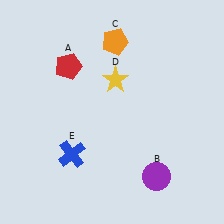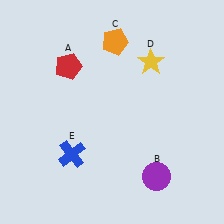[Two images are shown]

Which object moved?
The yellow star (D) moved right.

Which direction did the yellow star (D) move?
The yellow star (D) moved right.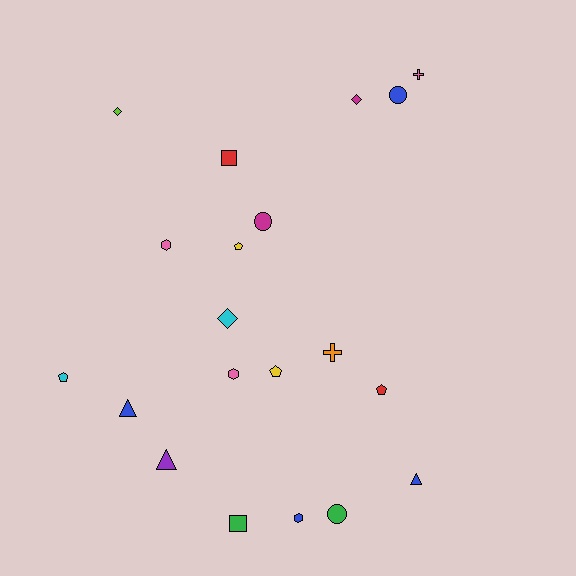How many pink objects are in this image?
There are 3 pink objects.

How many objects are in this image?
There are 20 objects.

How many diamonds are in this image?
There are 3 diamonds.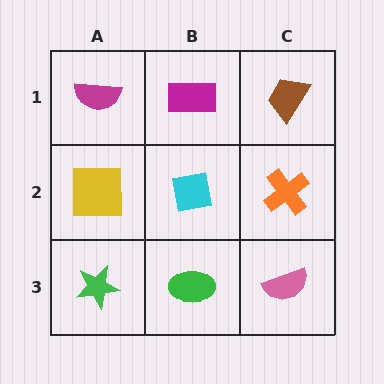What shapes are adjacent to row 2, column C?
A brown trapezoid (row 1, column C), a pink semicircle (row 3, column C), a cyan square (row 2, column B).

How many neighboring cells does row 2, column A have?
3.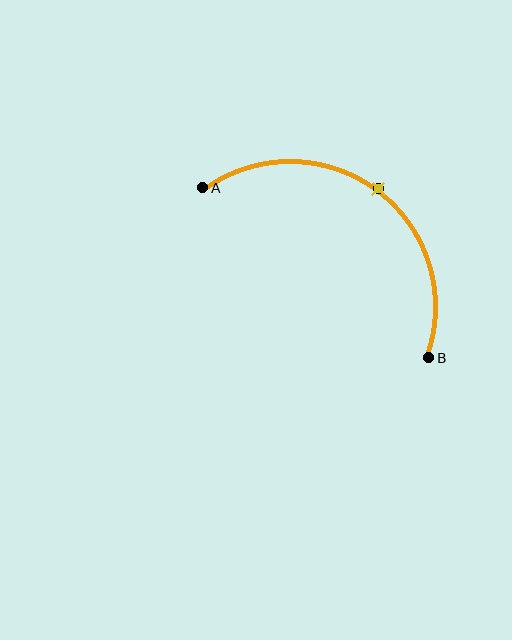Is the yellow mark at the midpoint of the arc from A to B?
Yes. The yellow mark lies on the arc at equal arc-length from both A and B — it is the arc midpoint.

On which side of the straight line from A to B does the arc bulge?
The arc bulges above and to the right of the straight line connecting A and B.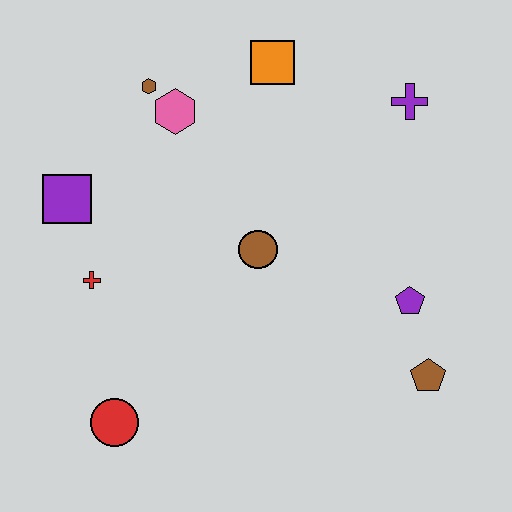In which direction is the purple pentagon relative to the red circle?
The purple pentagon is to the right of the red circle.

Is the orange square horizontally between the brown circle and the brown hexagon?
No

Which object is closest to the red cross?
The purple square is closest to the red cross.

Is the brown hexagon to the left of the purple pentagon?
Yes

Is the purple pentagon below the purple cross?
Yes